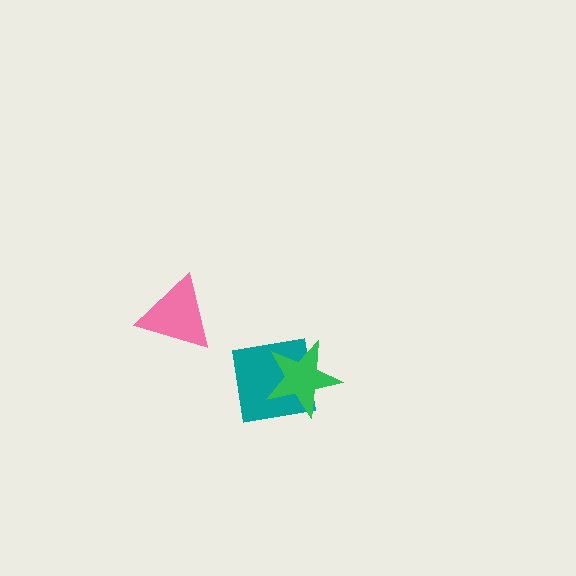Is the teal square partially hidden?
Yes, it is partially covered by another shape.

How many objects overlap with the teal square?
1 object overlaps with the teal square.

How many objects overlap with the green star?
1 object overlaps with the green star.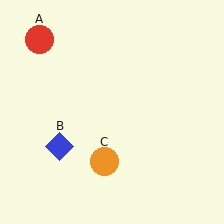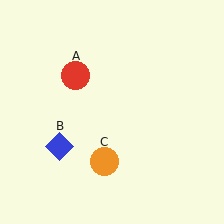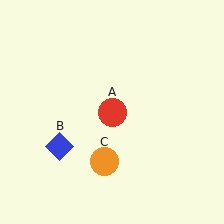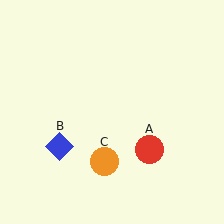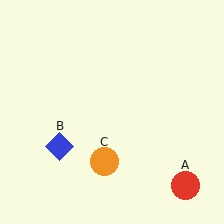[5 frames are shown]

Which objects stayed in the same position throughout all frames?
Blue diamond (object B) and orange circle (object C) remained stationary.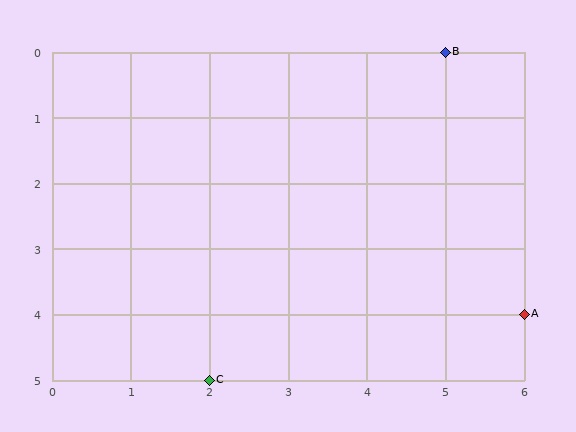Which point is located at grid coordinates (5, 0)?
Point B is at (5, 0).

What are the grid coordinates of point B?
Point B is at grid coordinates (5, 0).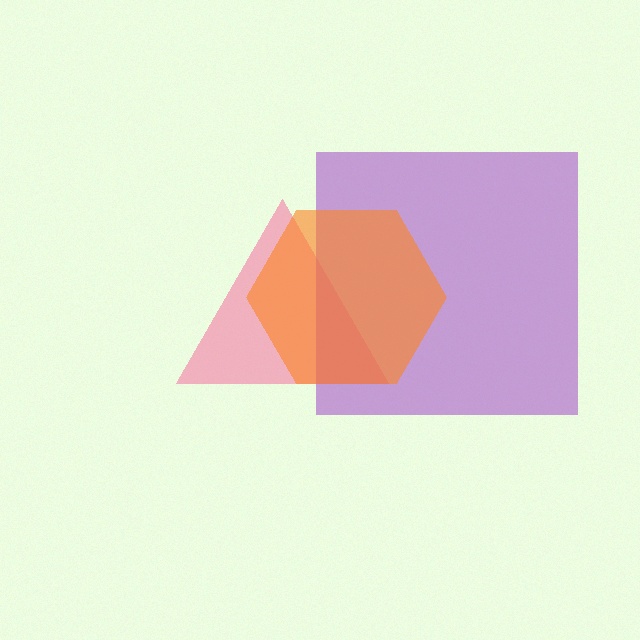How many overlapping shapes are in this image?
There are 3 overlapping shapes in the image.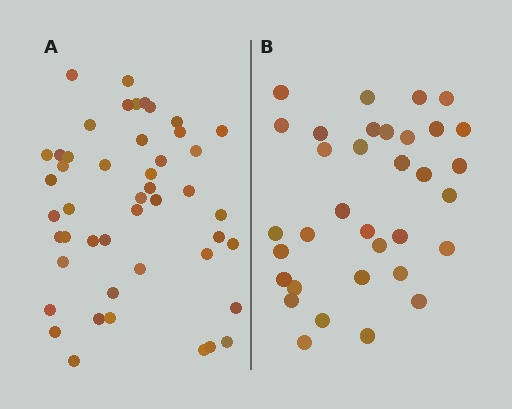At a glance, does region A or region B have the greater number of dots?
Region A (the left region) has more dots.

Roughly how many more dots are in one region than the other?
Region A has approximately 15 more dots than region B.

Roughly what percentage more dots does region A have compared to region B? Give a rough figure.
About 40% more.